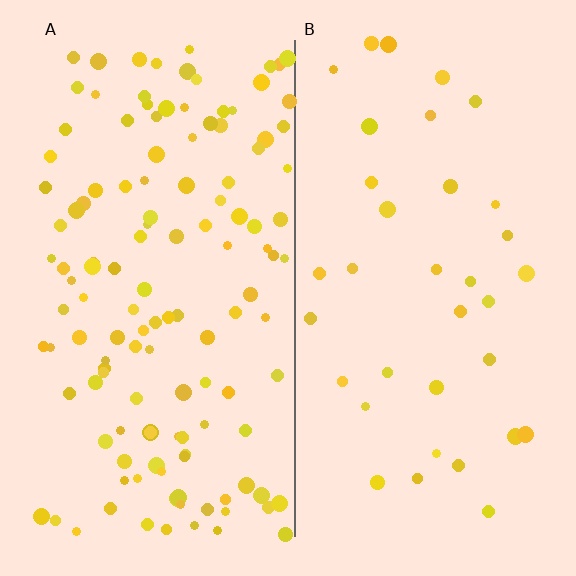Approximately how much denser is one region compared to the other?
Approximately 3.6× — region A over region B.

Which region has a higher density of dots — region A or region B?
A (the left).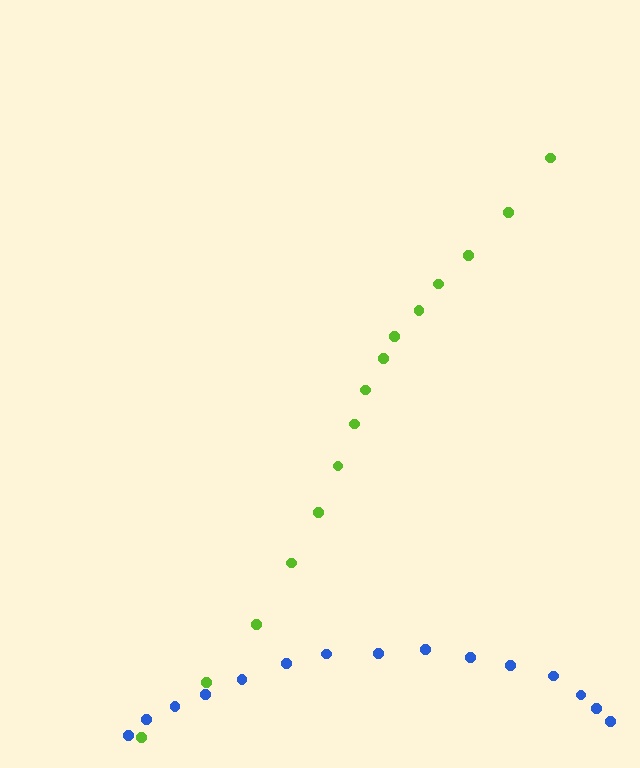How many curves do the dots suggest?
There are 2 distinct paths.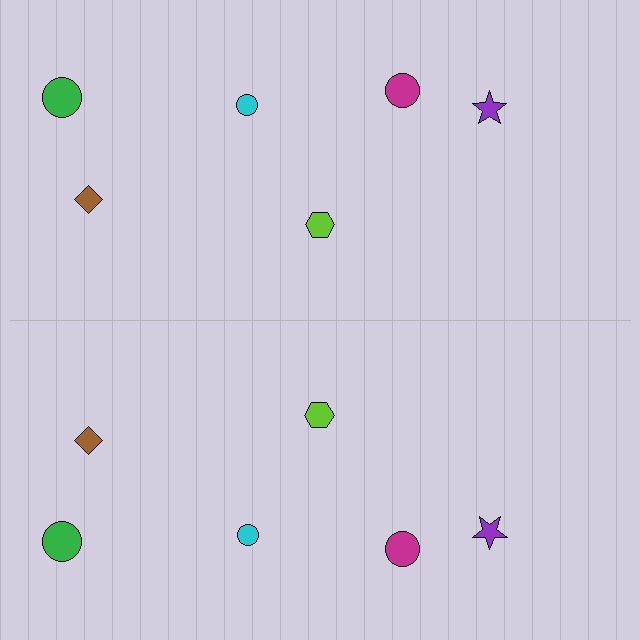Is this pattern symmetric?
Yes, this pattern has bilateral (reflection) symmetry.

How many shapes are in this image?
There are 12 shapes in this image.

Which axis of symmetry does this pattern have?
The pattern has a horizontal axis of symmetry running through the center of the image.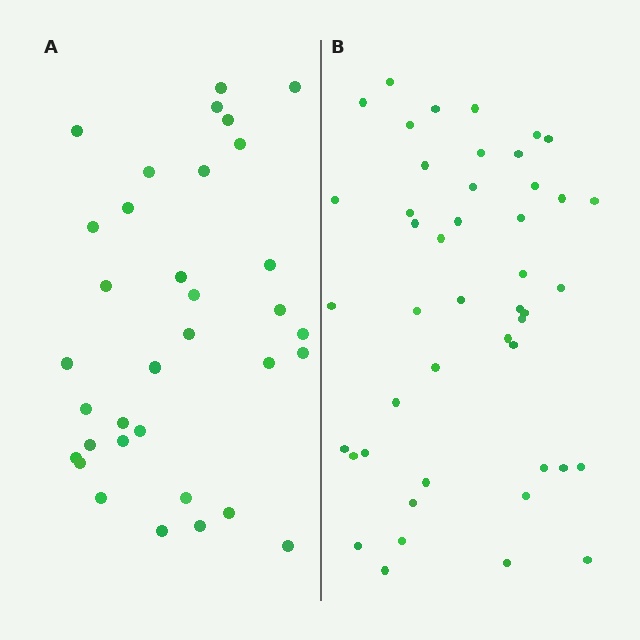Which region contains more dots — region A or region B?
Region B (the right region) has more dots.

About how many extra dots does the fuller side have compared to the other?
Region B has roughly 12 or so more dots than region A.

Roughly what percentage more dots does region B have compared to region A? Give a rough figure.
About 35% more.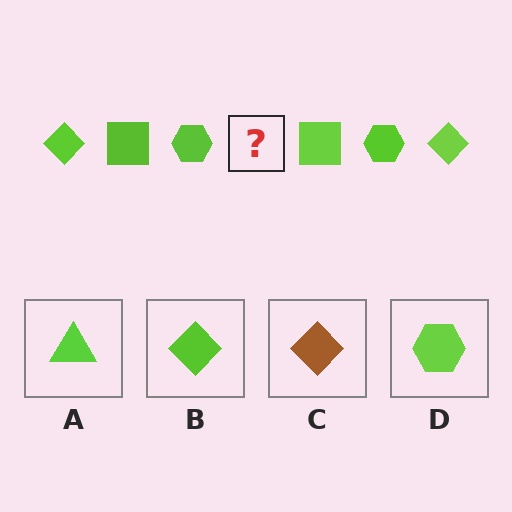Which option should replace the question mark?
Option B.